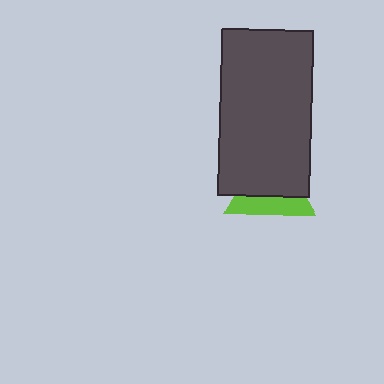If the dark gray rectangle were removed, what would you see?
You would see the complete lime triangle.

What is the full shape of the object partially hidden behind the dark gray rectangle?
The partially hidden object is a lime triangle.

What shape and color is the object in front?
The object in front is a dark gray rectangle.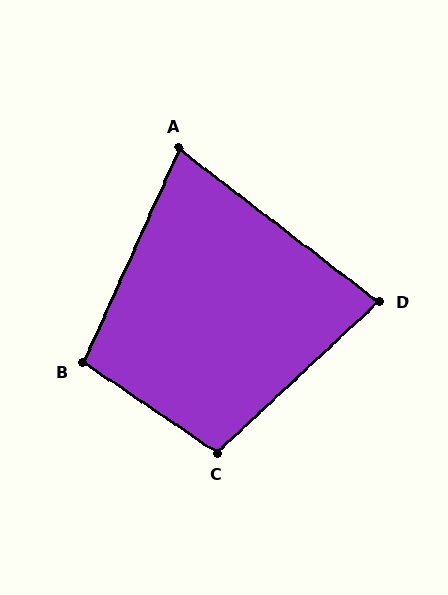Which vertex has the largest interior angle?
C, at approximately 103 degrees.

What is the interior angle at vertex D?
Approximately 80 degrees (acute).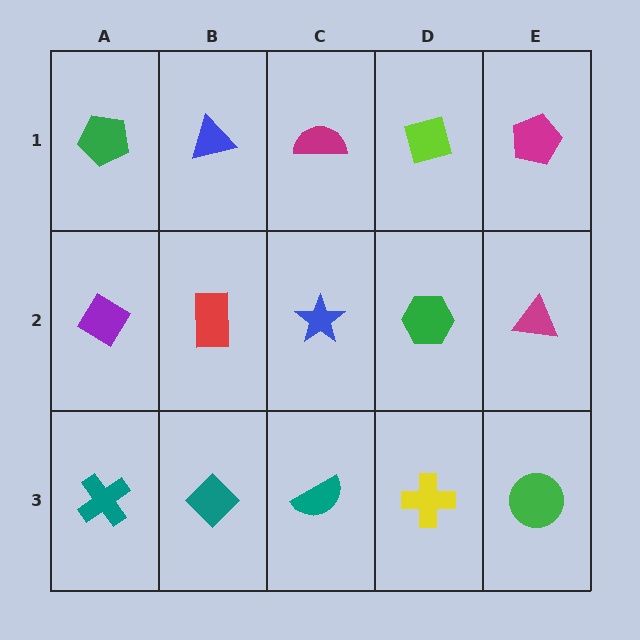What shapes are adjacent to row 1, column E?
A magenta triangle (row 2, column E), a lime diamond (row 1, column D).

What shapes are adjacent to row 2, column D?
A lime diamond (row 1, column D), a yellow cross (row 3, column D), a blue star (row 2, column C), a magenta triangle (row 2, column E).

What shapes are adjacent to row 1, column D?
A green hexagon (row 2, column D), a magenta semicircle (row 1, column C), a magenta pentagon (row 1, column E).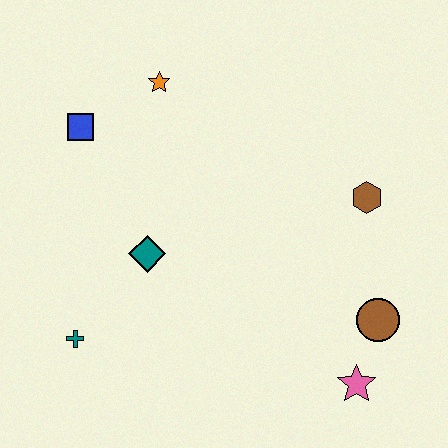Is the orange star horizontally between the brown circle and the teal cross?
Yes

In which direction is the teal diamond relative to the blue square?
The teal diamond is below the blue square.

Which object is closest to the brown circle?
The pink star is closest to the brown circle.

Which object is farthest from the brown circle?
The blue square is farthest from the brown circle.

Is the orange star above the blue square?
Yes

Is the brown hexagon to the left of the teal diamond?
No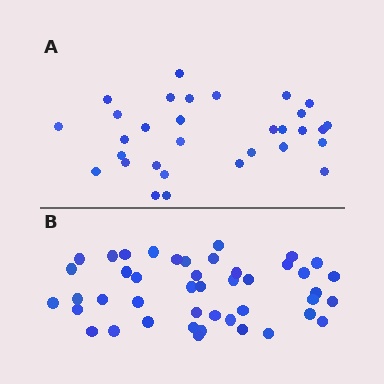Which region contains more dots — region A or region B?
Region B (the bottom region) has more dots.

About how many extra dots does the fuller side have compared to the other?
Region B has approximately 15 more dots than region A.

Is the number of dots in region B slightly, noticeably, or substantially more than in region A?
Region B has noticeably more, but not dramatically so. The ratio is roughly 1.4 to 1.